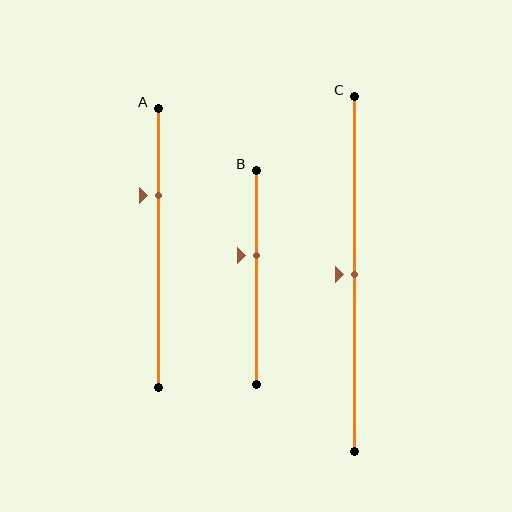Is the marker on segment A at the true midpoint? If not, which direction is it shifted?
No, the marker on segment A is shifted upward by about 19% of the segment length.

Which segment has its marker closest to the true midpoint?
Segment C has its marker closest to the true midpoint.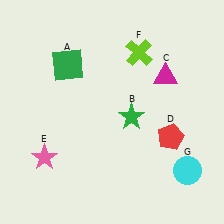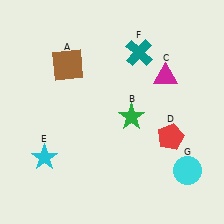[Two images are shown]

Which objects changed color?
A changed from green to brown. E changed from pink to cyan. F changed from lime to teal.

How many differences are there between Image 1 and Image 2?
There are 3 differences between the two images.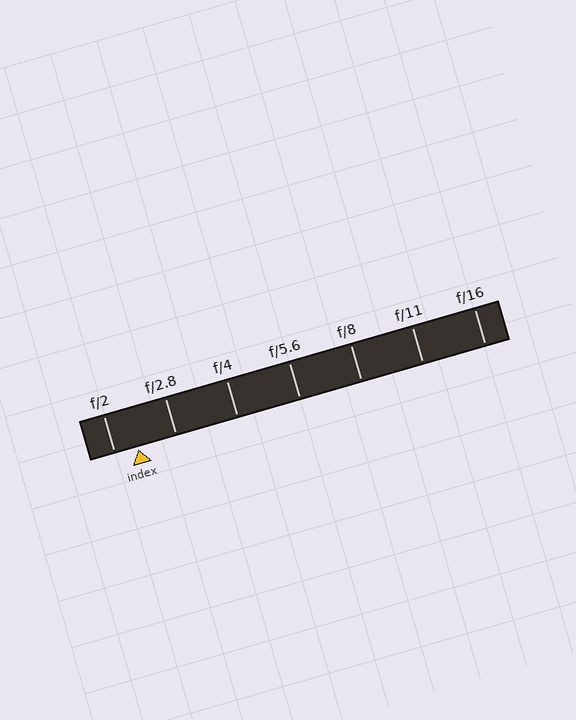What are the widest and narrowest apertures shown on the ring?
The widest aperture shown is f/2 and the narrowest is f/16.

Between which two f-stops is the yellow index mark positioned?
The index mark is between f/2 and f/2.8.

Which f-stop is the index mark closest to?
The index mark is closest to f/2.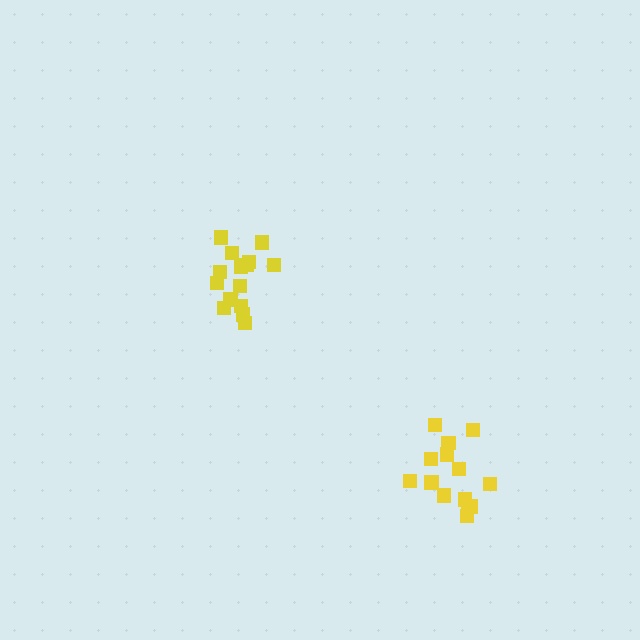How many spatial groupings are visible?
There are 2 spatial groupings.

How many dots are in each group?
Group 1: 15 dots, Group 2: 14 dots (29 total).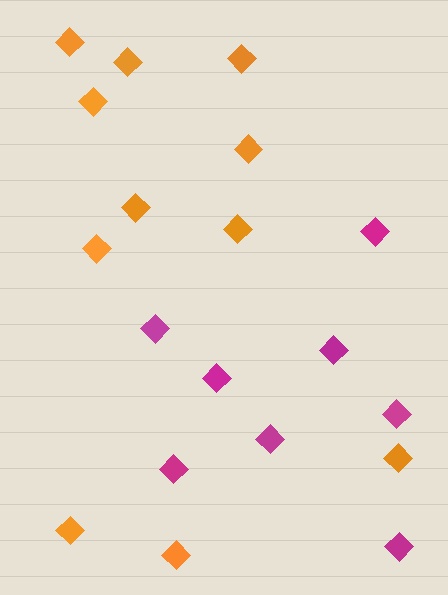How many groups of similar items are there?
There are 2 groups: one group of magenta diamonds (8) and one group of orange diamonds (11).